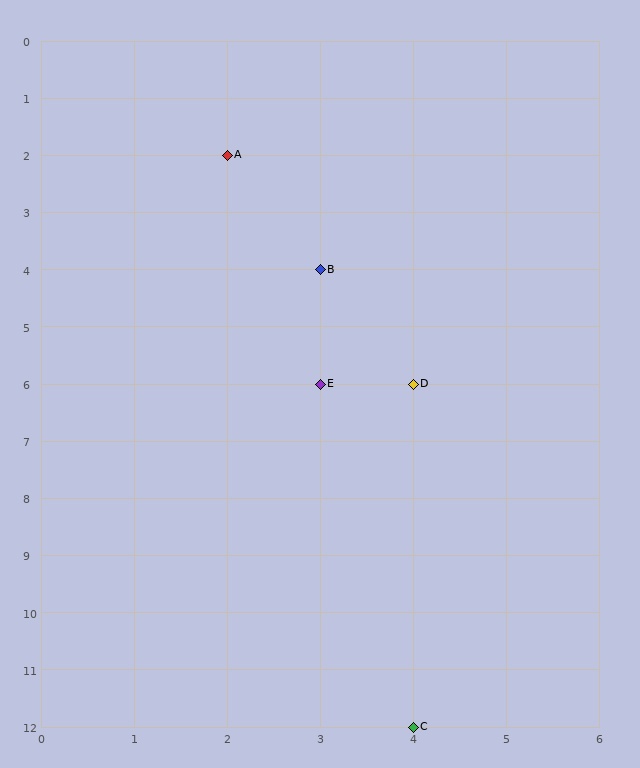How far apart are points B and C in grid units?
Points B and C are 1 column and 8 rows apart (about 8.1 grid units diagonally).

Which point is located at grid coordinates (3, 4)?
Point B is at (3, 4).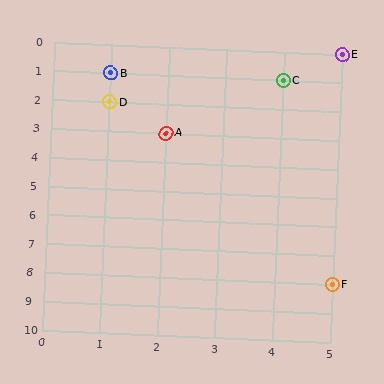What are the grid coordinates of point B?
Point B is at grid coordinates (1, 1).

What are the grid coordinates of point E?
Point E is at grid coordinates (5, 0).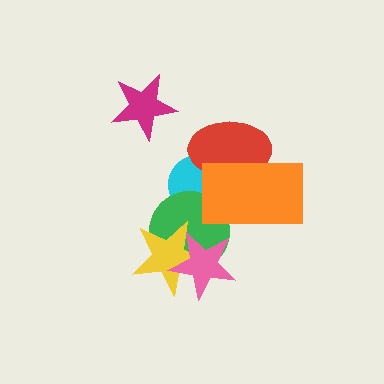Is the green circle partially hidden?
Yes, it is partially covered by another shape.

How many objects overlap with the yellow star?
2 objects overlap with the yellow star.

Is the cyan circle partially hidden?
Yes, it is partially covered by another shape.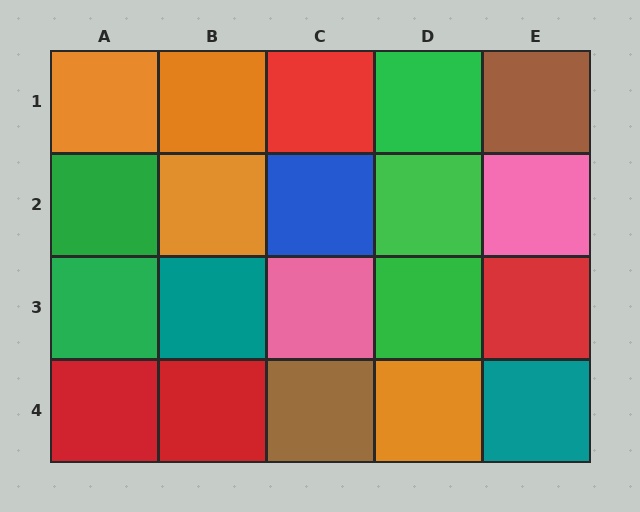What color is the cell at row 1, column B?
Orange.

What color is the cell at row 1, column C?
Red.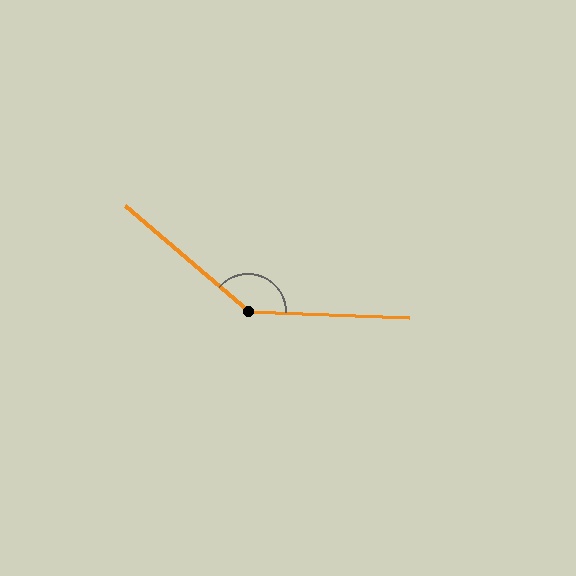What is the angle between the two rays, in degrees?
Approximately 141 degrees.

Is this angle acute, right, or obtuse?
It is obtuse.